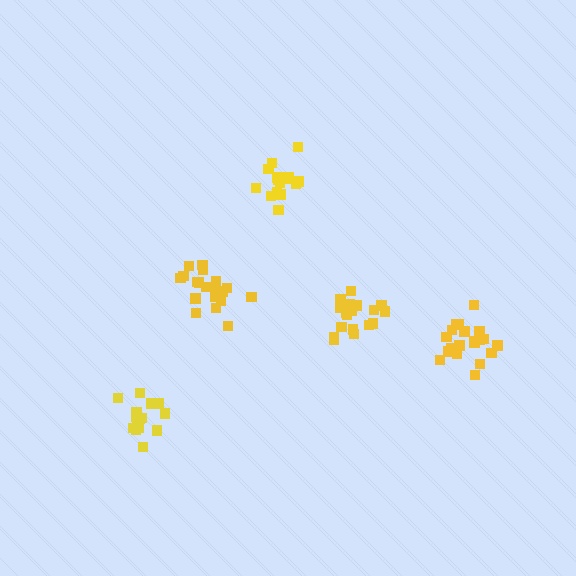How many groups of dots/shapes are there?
There are 5 groups.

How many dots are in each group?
Group 1: 20 dots, Group 2: 20 dots, Group 3: 16 dots, Group 4: 20 dots, Group 5: 17 dots (93 total).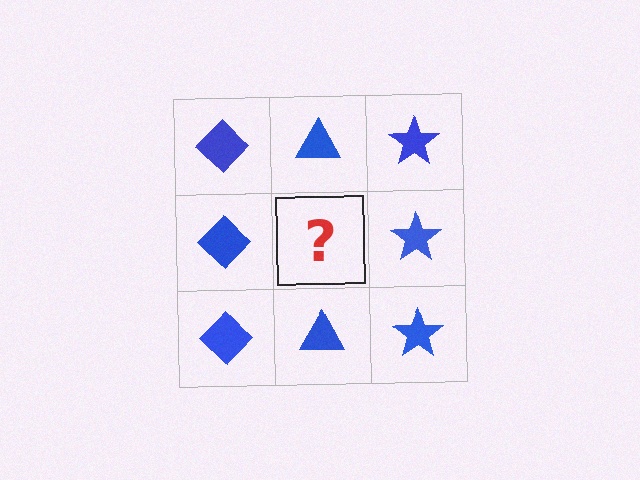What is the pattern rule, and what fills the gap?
The rule is that each column has a consistent shape. The gap should be filled with a blue triangle.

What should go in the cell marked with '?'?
The missing cell should contain a blue triangle.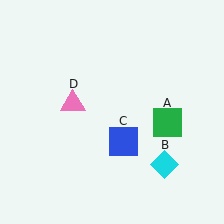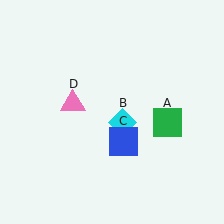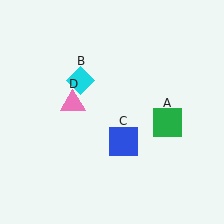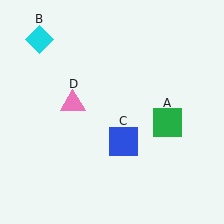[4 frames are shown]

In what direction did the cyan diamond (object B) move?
The cyan diamond (object B) moved up and to the left.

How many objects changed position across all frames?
1 object changed position: cyan diamond (object B).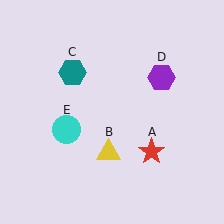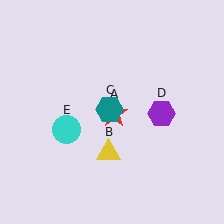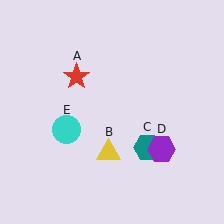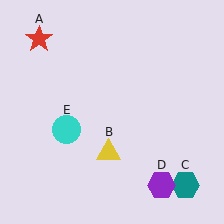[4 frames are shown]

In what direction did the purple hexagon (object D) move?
The purple hexagon (object D) moved down.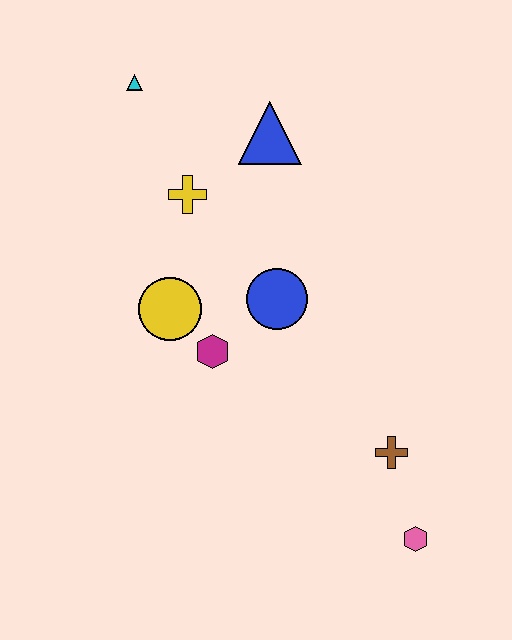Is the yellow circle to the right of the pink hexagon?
No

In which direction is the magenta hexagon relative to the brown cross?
The magenta hexagon is to the left of the brown cross.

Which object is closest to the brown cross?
The pink hexagon is closest to the brown cross.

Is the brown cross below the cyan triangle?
Yes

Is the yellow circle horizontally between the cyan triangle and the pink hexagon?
Yes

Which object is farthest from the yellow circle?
The pink hexagon is farthest from the yellow circle.